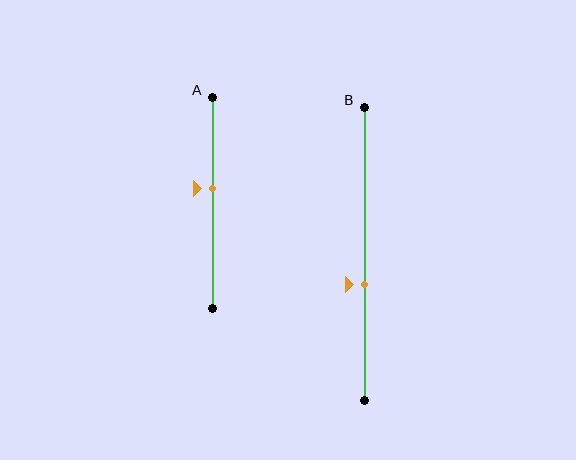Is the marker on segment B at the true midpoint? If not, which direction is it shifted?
No, the marker on segment B is shifted downward by about 10% of the segment length.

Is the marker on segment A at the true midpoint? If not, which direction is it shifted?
No, the marker on segment A is shifted upward by about 7% of the segment length.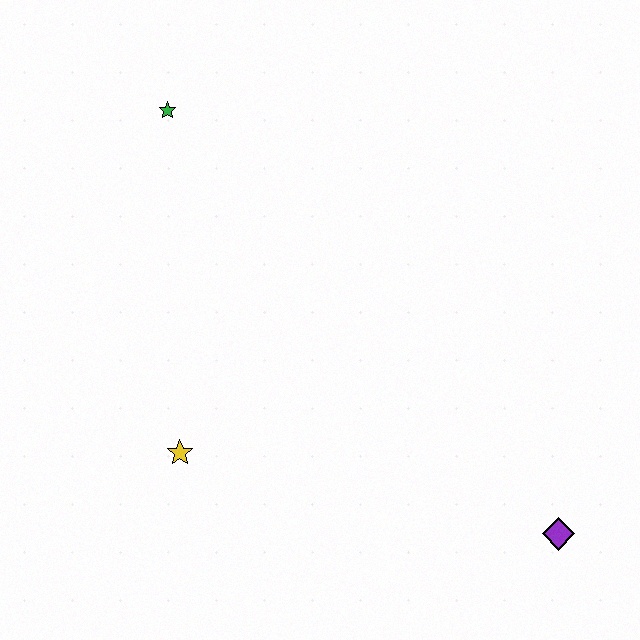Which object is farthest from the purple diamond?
The green star is farthest from the purple diamond.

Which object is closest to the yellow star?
The green star is closest to the yellow star.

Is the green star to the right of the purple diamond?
No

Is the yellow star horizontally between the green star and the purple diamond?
Yes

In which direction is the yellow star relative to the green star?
The yellow star is below the green star.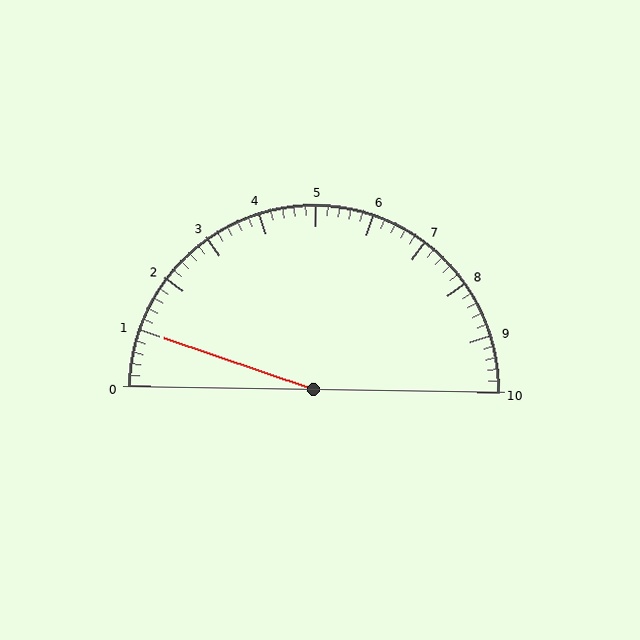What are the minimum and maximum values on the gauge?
The gauge ranges from 0 to 10.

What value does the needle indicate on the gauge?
The needle indicates approximately 1.0.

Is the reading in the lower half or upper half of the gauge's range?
The reading is in the lower half of the range (0 to 10).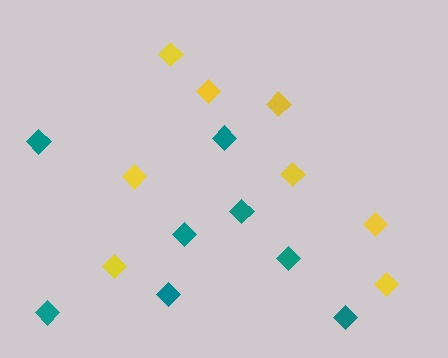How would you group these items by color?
There are 2 groups: one group of teal diamonds (8) and one group of yellow diamonds (8).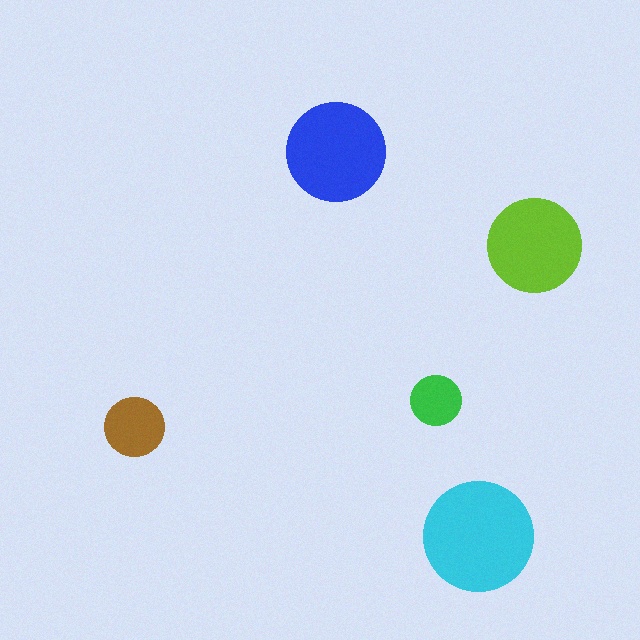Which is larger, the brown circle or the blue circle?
The blue one.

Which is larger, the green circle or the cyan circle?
The cyan one.